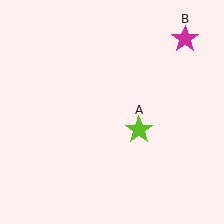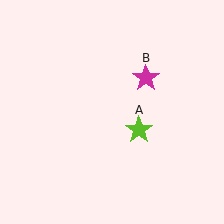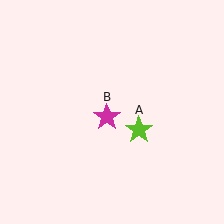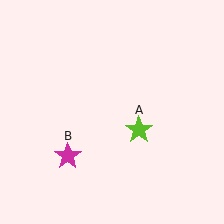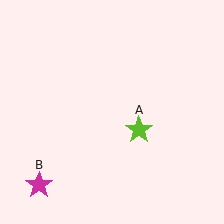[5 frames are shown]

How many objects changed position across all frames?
1 object changed position: magenta star (object B).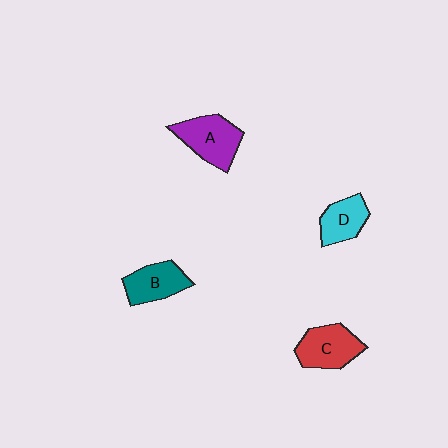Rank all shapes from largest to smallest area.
From largest to smallest: A (purple), C (red), B (teal), D (cyan).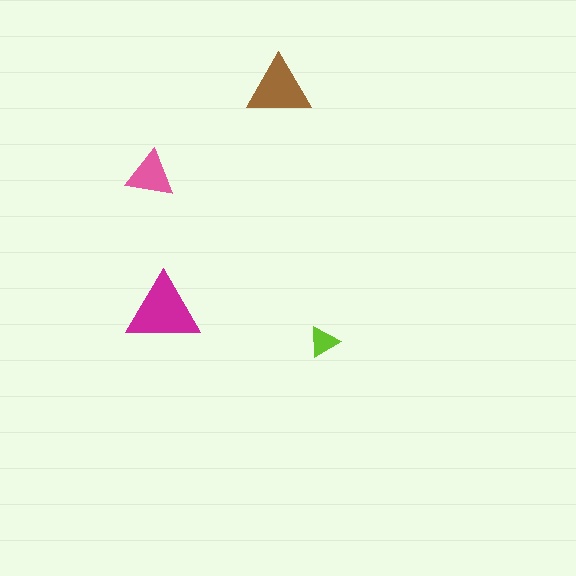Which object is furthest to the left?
The pink triangle is leftmost.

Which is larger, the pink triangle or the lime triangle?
The pink one.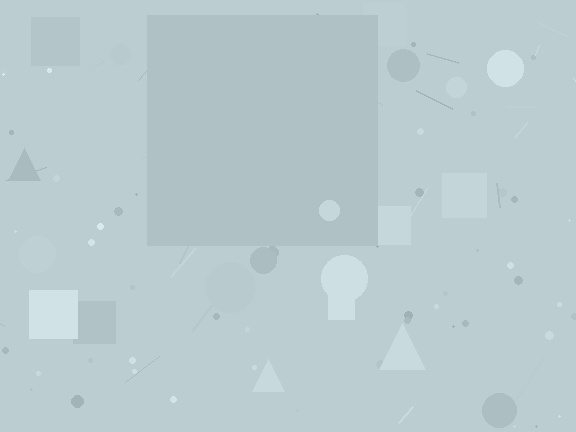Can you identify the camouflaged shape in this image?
The camouflaged shape is a square.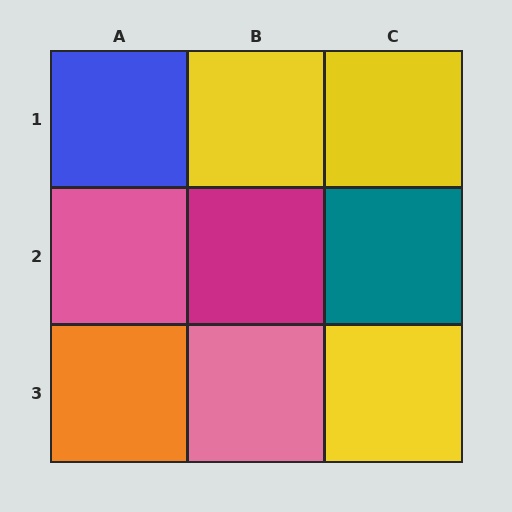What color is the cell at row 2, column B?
Magenta.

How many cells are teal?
1 cell is teal.